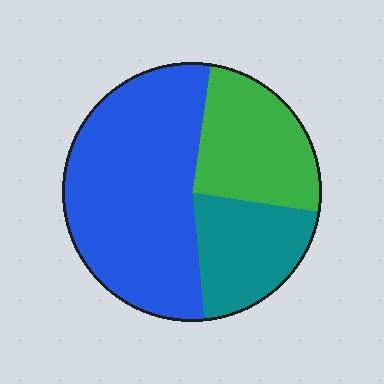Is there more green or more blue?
Blue.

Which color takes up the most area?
Blue, at roughly 55%.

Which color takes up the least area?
Teal, at roughly 20%.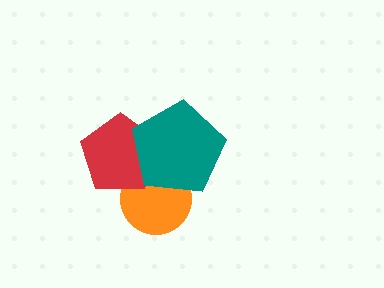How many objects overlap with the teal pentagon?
2 objects overlap with the teal pentagon.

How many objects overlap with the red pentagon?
2 objects overlap with the red pentagon.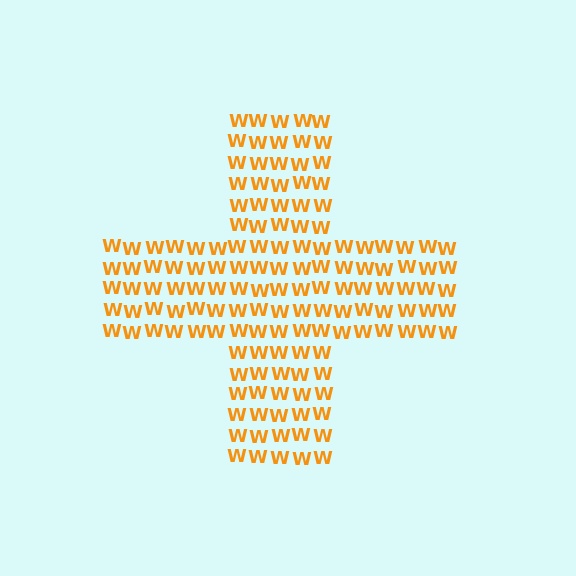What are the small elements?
The small elements are letter W's.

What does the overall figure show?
The overall figure shows a cross.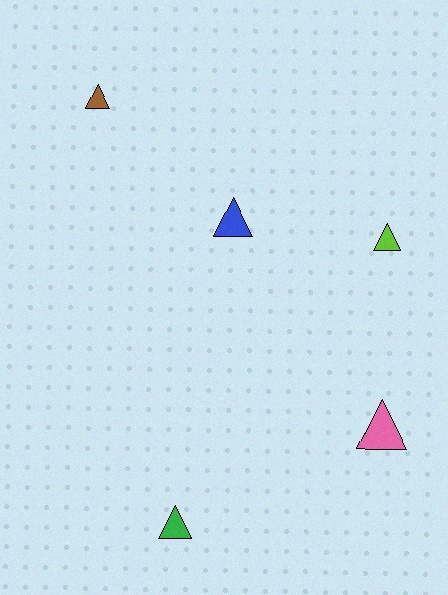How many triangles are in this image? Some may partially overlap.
There are 5 triangles.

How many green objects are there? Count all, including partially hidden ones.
There is 1 green object.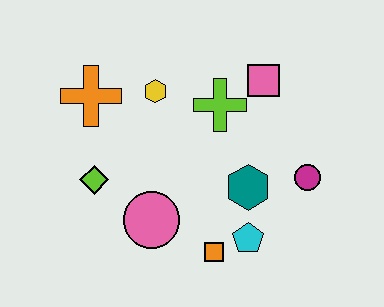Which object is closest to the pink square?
The lime cross is closest to the pink square.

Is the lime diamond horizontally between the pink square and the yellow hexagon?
No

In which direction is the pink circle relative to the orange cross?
The pink circle is below the orange cross.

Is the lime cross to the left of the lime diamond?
No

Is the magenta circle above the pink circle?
Yes